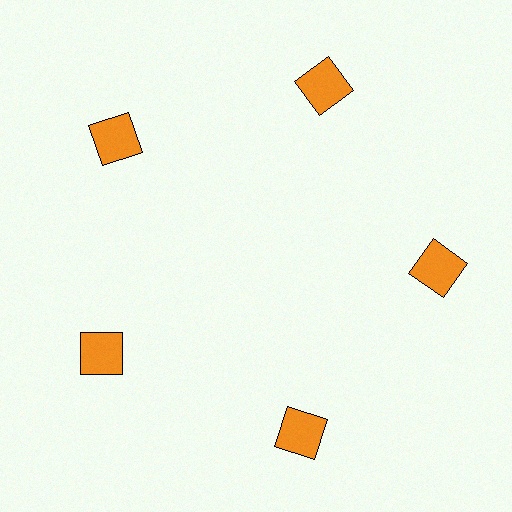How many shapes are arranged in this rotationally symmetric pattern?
There are 5 shapes, arranged in 5 groups of 1.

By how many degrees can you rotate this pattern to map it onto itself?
The pattern maps onto itself every 72 degrees of rotation.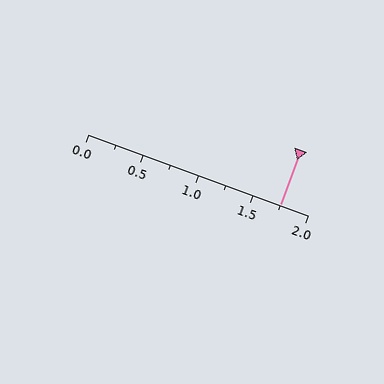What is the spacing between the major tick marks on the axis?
The major ticks are spaced 0.5 apart.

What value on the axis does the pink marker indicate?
The marker indicates approximately 1.75.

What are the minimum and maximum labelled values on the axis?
The axis runs from 0.0 to 2.0.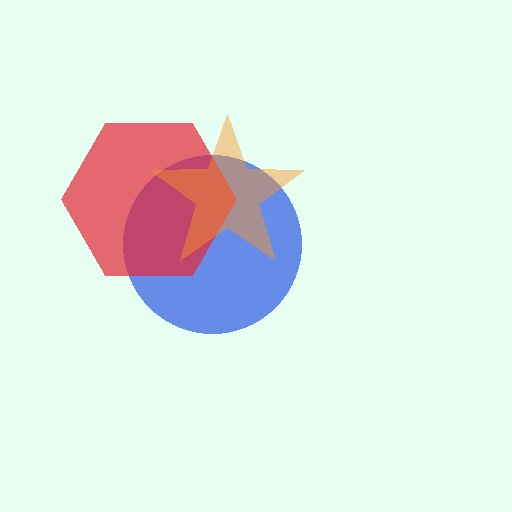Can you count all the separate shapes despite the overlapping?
Yes, there are 3 separate shapes.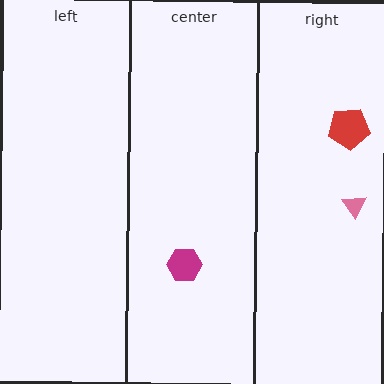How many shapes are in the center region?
1.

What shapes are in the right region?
The red pentagon, the pink triangle.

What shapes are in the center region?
The magenta hexagon.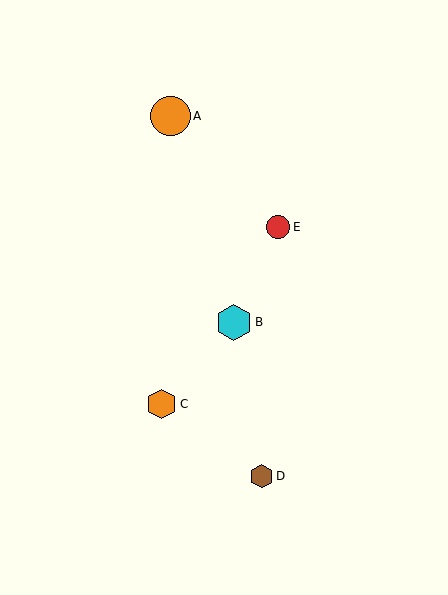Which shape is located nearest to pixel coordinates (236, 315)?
The cyan hexagon (labeled B) at (234, 322) is nearest to that location.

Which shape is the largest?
The orange circle (labeled A) is the largest.